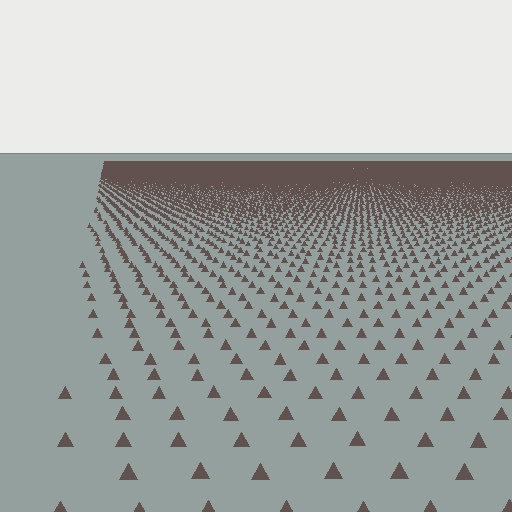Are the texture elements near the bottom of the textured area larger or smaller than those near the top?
Larger. Near the bottom, elements are closer to the viewer and appear at a bigger on-screen size.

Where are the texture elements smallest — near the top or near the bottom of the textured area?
Near the top.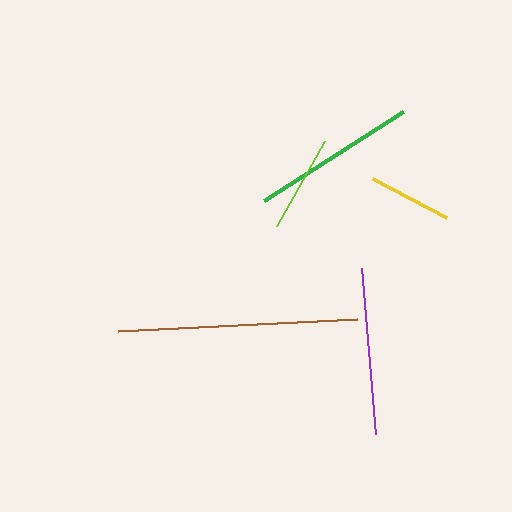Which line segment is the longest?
The brown line is the longest at approximately 239 pixels.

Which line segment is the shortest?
The yellow line is the shortest at approximately 84 pixels.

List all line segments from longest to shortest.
From longest to shortest: brown, purple, green, lime, yellow.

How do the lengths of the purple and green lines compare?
The purple and green lines are approximately the same length.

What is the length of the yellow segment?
The yellow segment is approximately 84 pixels long.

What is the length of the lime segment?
The lime segment is approximately 98 pixels long.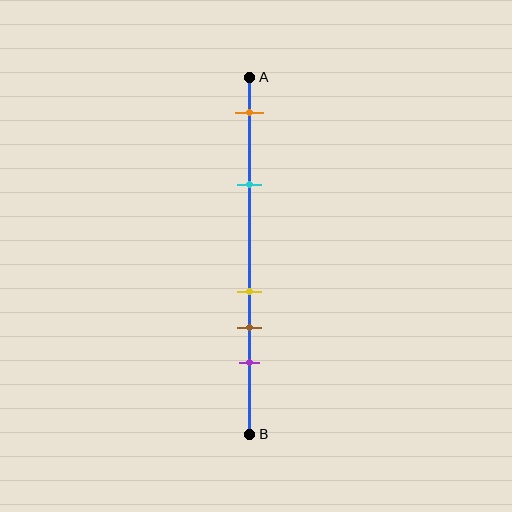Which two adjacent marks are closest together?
The yellow and brown marks are the closest adjacent pair.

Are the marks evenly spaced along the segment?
No, the marks are not evenly spaced.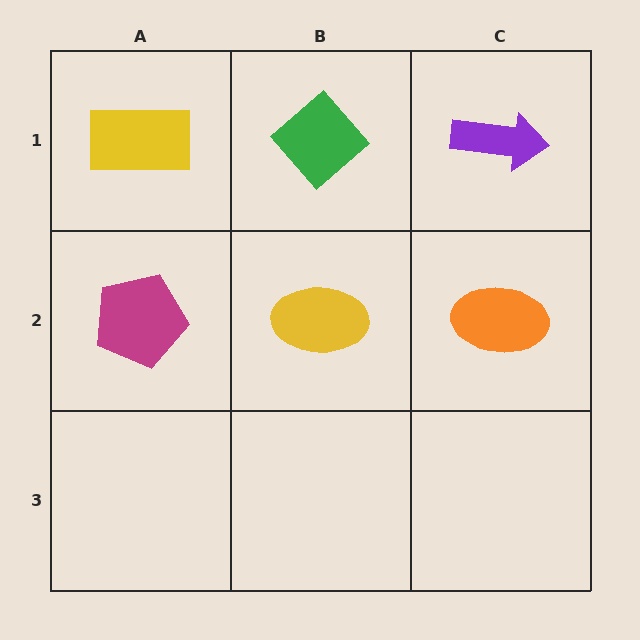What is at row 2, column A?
A magenta pentagon.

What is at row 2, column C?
An orange ellipse.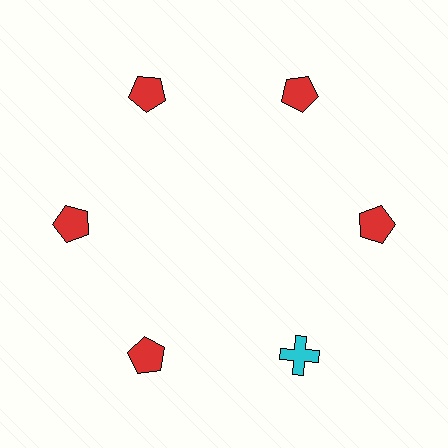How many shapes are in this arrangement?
There are 6 shapes arranged in a ring pattern.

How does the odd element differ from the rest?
It differs in both color (cyan instead of red) and shape (cross instead of pentagon).